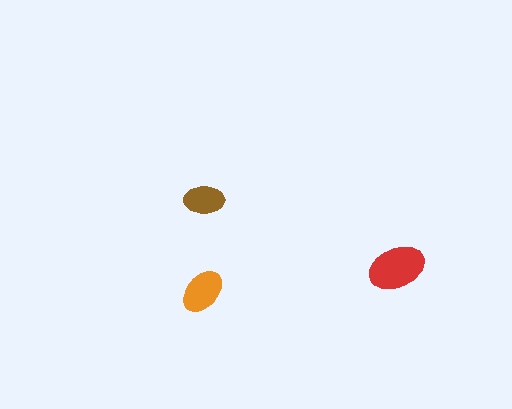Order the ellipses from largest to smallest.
the red one, the orange one, the brown one.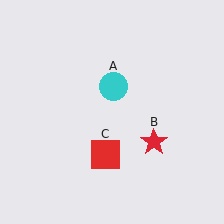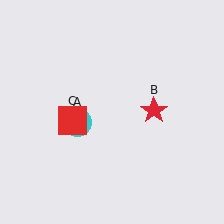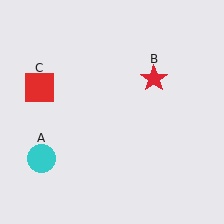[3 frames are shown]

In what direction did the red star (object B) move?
The red star (object B) moved up.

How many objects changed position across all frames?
3 objects changed position: cyan circle (object A), red star (object B), red square (object C).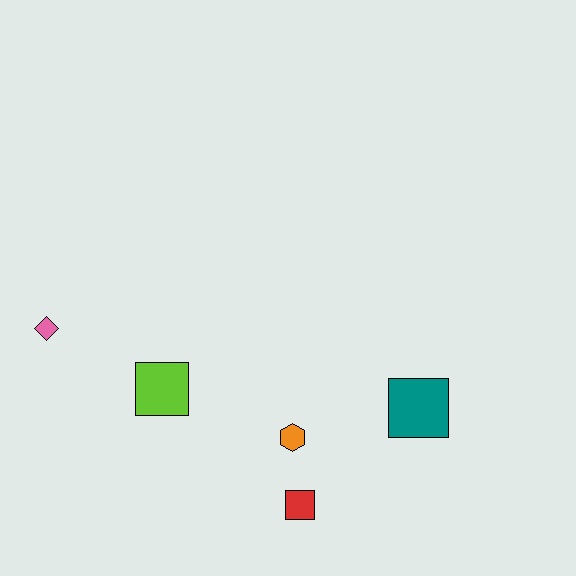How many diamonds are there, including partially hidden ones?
There is 1 diamond.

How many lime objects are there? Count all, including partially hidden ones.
There is 1 lime object.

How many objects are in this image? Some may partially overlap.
There are 5 objects.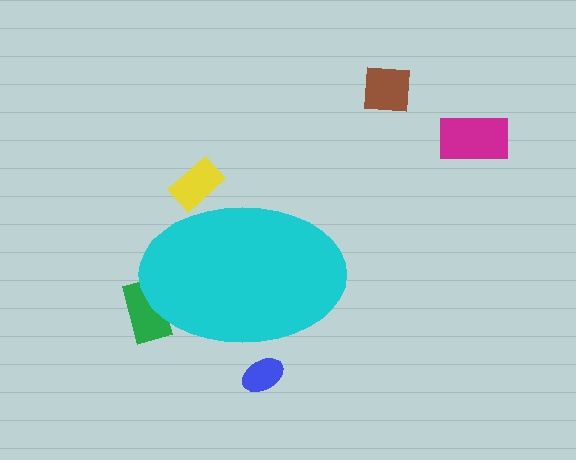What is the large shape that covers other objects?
A cyan ellipse.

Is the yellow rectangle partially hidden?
Yes, the yellow rectangle is partially hidden behind the cyan ellipse.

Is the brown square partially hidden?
No, the brown square is fully visible.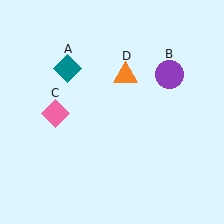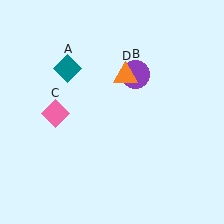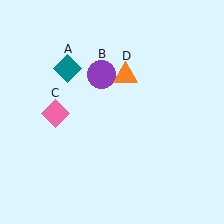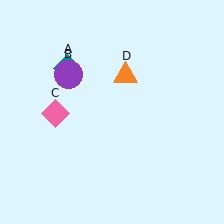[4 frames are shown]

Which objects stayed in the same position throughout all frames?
Teal diamond (object A) and pink diamond (object C) and orange triangle (object D) remained stationary.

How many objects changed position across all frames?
1 object changed position: purple circle (object B).